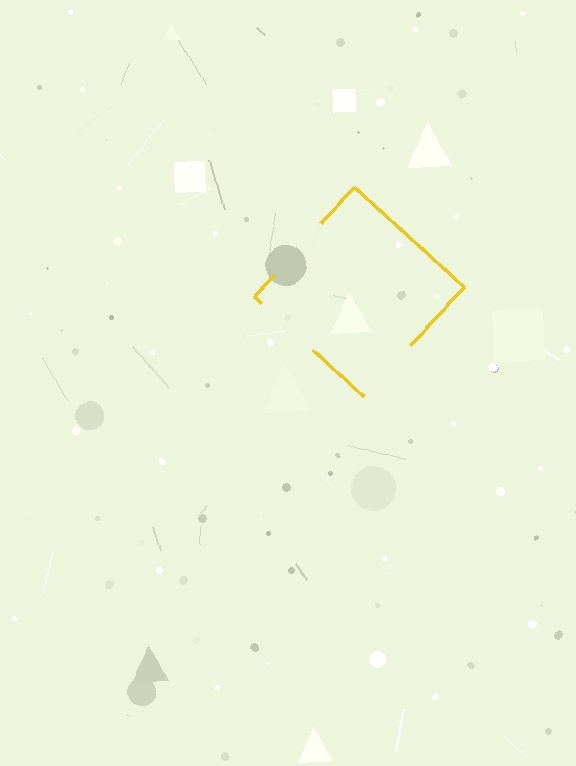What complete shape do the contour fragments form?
The contour fragments form a diamond.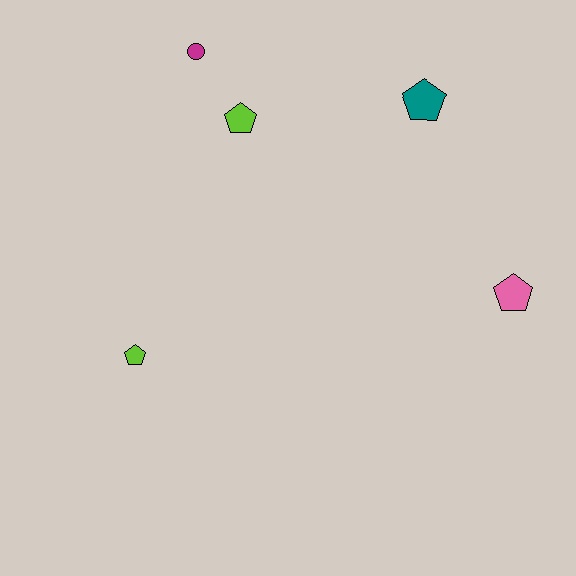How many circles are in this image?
There is 1 circle.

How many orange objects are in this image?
There are no orange objects.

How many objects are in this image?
There are 5 objects.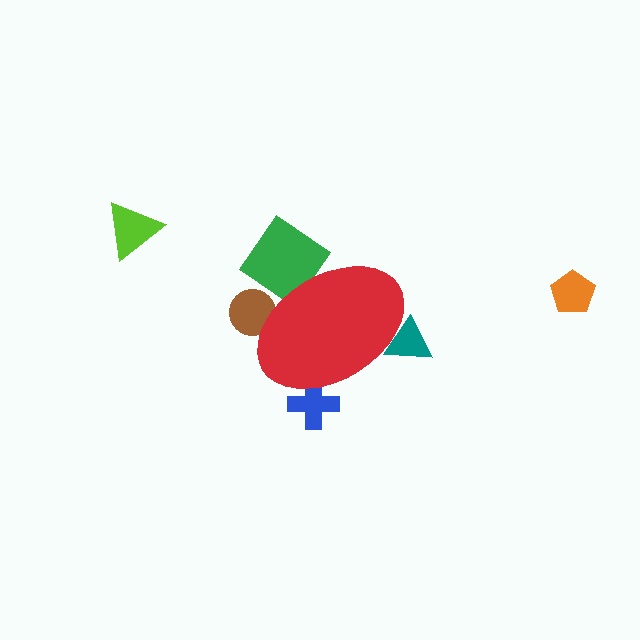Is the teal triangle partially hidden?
Yes, the teal triangle is partially hidden behind the red ellipse.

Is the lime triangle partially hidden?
No, the lime triangle is fully visible.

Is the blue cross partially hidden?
Yes, the blue cross is partially hidden behind the red ellipse.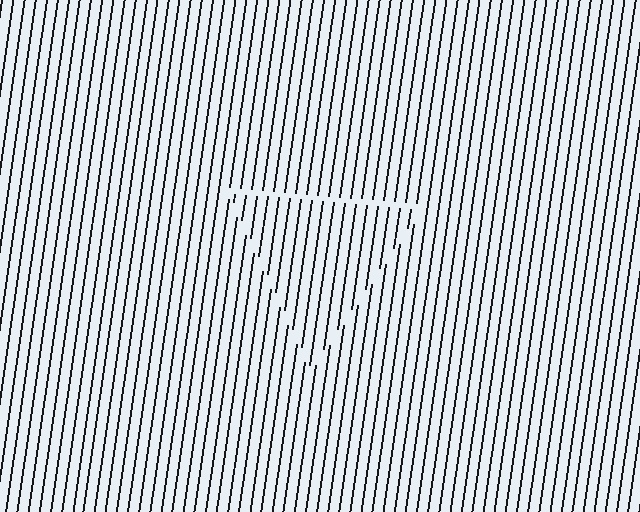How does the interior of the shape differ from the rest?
The interior of the shape contains the same grating, shifted by half a period — the contour is defined by the phase discontinuity where line-ends from the inner and outer gratings abut.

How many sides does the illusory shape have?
3 sides — the line-ends trace a triangle.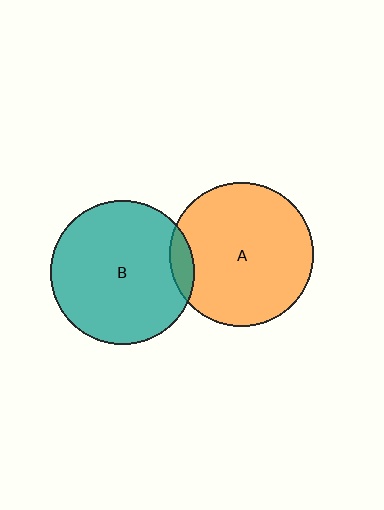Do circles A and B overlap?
Yes.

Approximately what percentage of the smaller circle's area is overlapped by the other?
Approximately 10%.